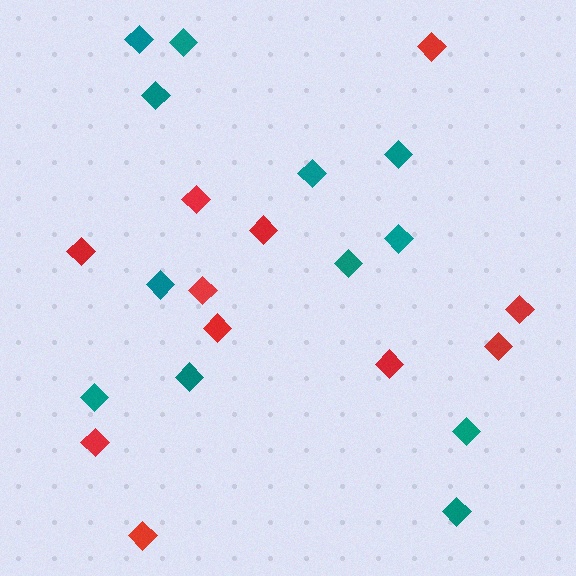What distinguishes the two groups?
There are 2 groups: one group of red diamonds (11) and one group of teal diamonds (12).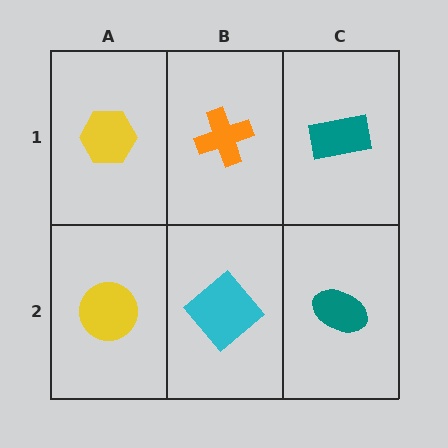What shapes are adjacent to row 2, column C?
A teal rectangle (row 1, column C), a cyan diamond (row 2, column B).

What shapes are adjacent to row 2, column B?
An orange cross (row 1, column B), a yellow circle (row 2, column A), a teal ellipse (row 2, column C).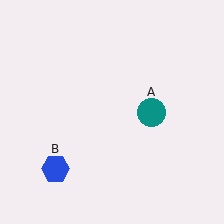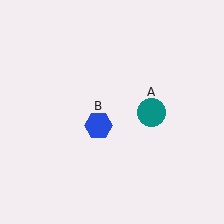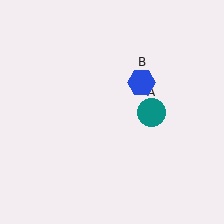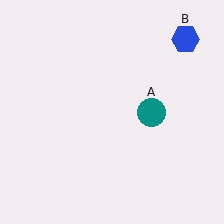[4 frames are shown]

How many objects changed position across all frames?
1 object changed position: blue hexagon (object B).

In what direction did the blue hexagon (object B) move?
The blue hexagon (object B) moved up and to the right.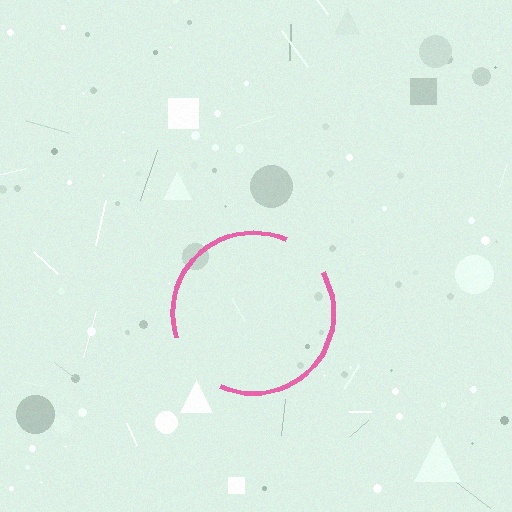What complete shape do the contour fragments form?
The contour fragments form a circle.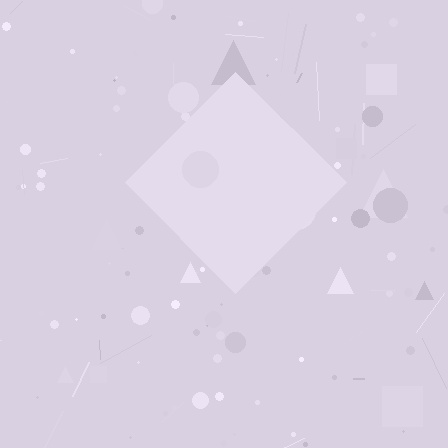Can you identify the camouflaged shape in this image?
The camouflaged shape is a diamond.